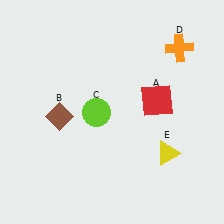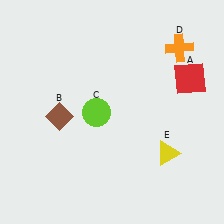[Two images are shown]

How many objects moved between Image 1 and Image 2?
1 object moved between the two images.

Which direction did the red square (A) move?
The red square (A) moved right.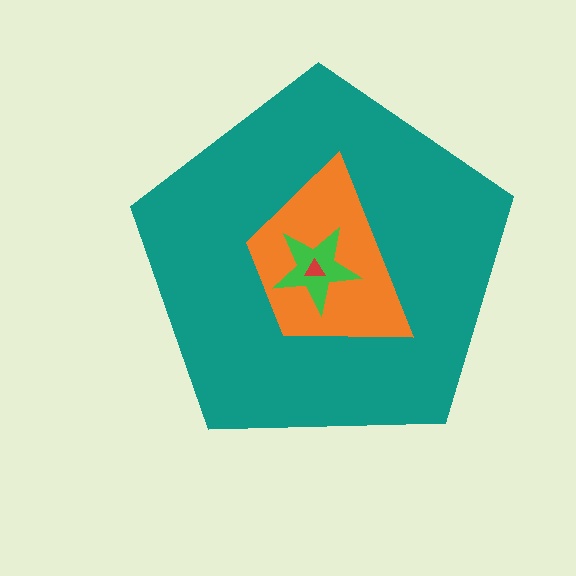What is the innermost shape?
The red triangle.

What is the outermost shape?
The teal pentagon.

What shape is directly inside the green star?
The red triangle.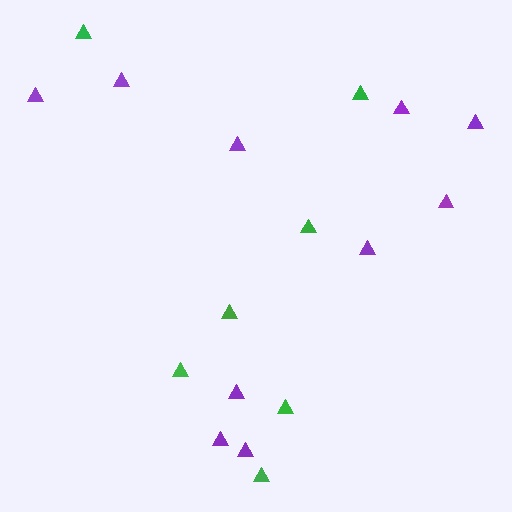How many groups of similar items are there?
There are 2 groups: one group of green triangles (7) and one group of purple triangles (10).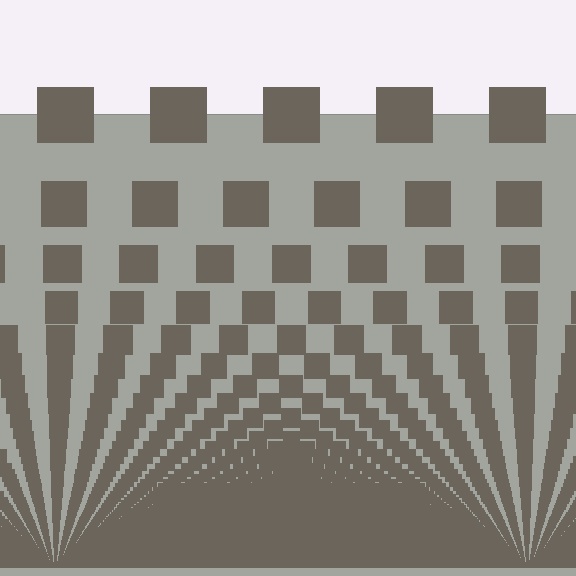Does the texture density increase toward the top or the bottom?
Density increases toward the bottom.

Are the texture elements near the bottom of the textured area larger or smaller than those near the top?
Smaller. The gradient is inverted — elements near the bottom are smaller and denser.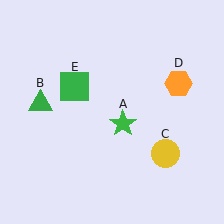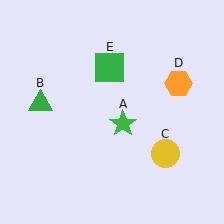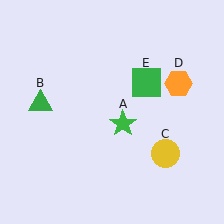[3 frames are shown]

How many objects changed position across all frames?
1 object changed position: green square (object E).